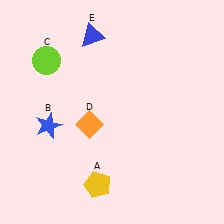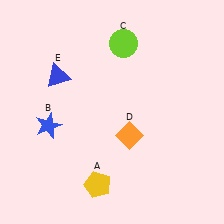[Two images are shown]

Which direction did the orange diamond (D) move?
The orange diamond (D) moved right.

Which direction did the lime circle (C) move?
The lime circle (C) moved right.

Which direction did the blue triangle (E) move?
The blue triangle (E) moved down.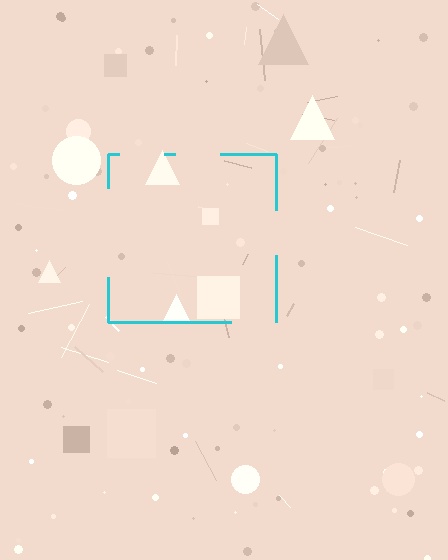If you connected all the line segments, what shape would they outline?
They would outline a square.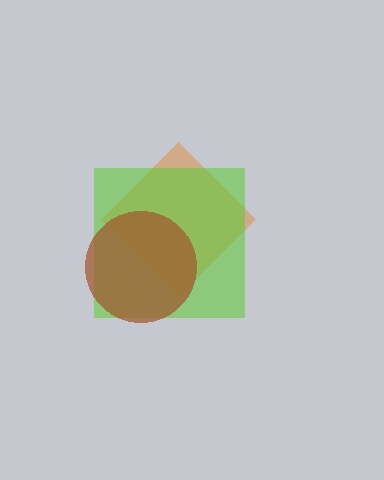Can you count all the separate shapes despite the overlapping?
Yes, there are 3 separate shapes.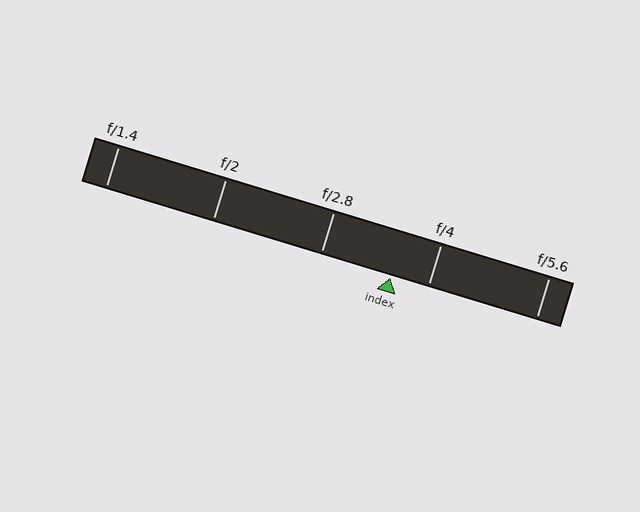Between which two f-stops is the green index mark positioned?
The index mark is between f/2.8 and f/4.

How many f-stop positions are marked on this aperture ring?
There are 5 f-stop positions marked.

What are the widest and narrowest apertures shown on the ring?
The widest aperture shown is f/1.4 and the narrowest is f/5.6.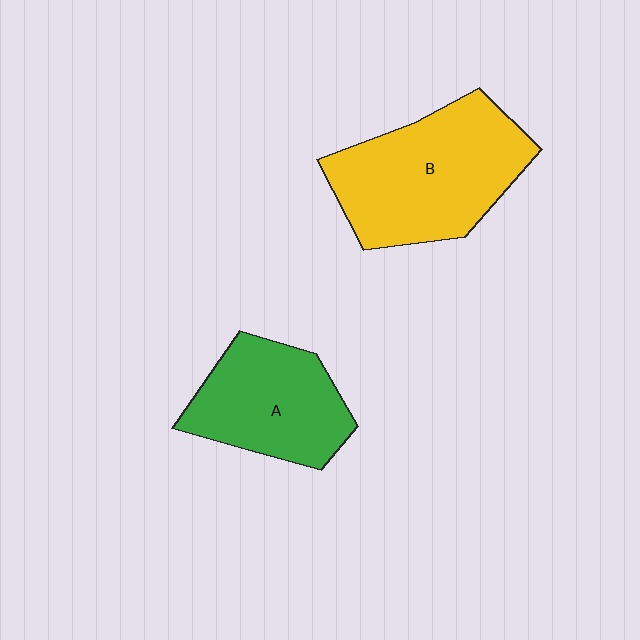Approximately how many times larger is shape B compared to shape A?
Approximately 1.4 times.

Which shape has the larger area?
Shape B (yellow).